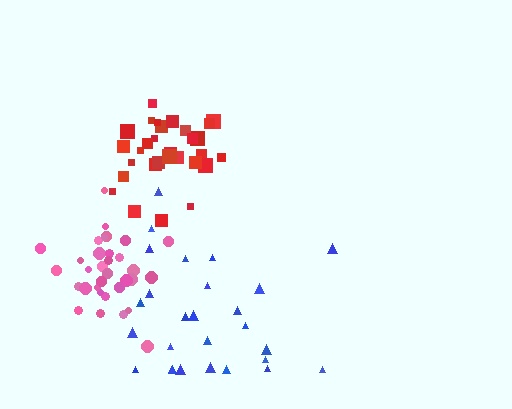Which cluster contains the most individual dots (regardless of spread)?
Pink (33).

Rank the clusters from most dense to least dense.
red, pink, blue.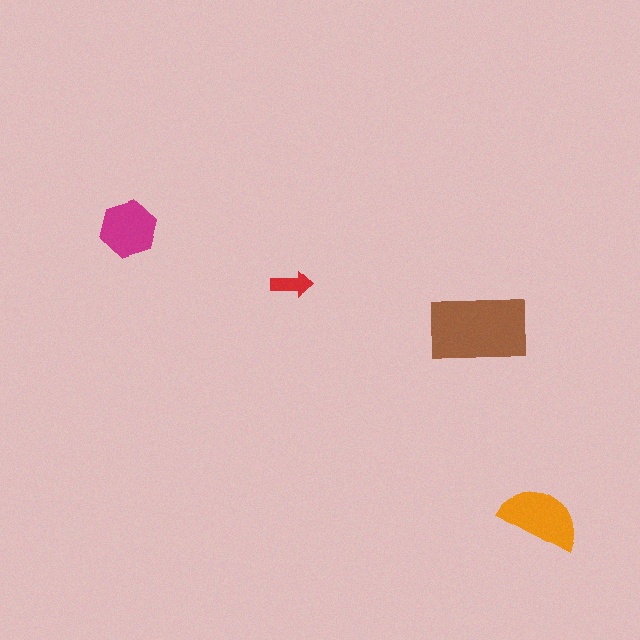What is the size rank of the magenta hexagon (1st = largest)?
3rd.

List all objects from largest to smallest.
The brown rectangle, the orange semicircle, the magenta hexagon, the red arrow.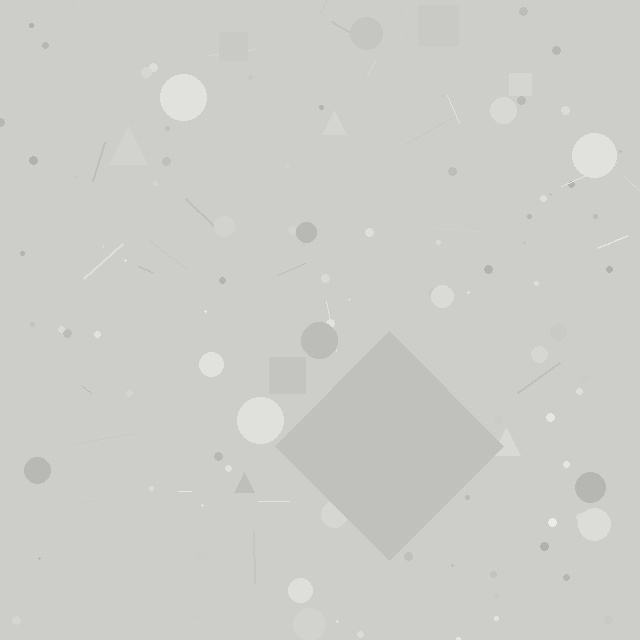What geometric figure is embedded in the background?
A diamond is embedded in the background.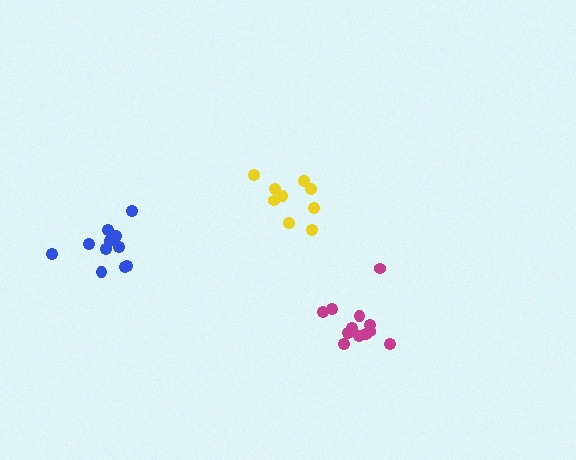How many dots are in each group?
Group 1: 11 dots, Group 2: 9 dots, Group 3: 12 dots (32 total).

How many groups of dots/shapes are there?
There are 3 groups.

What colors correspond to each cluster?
The clusters are colored: blue, yellow, magenta.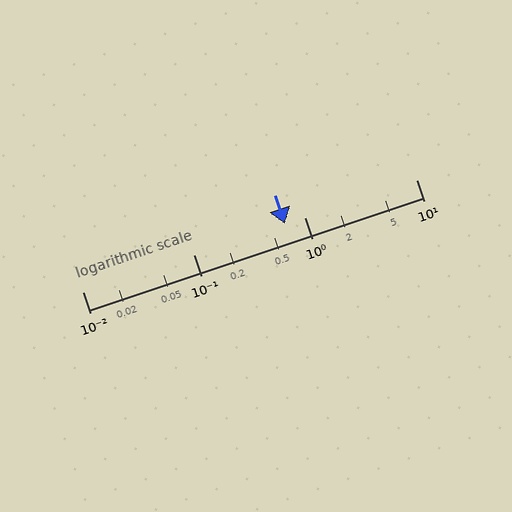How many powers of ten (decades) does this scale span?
The scale spans 3 decades, from 0.01 to 10.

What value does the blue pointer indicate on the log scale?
The pointer indicates approximately 0.66.